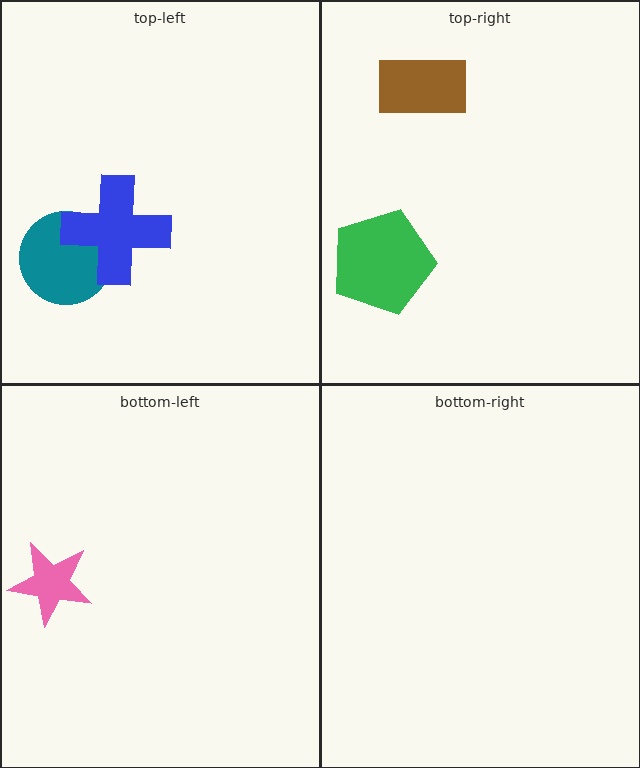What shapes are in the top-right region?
The green pentagon, the brown rectangle.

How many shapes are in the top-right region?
2.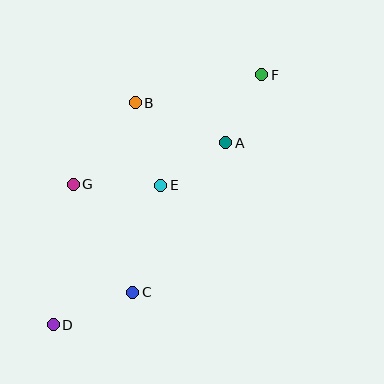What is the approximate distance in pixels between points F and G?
The distance between F and G is approximately 218 pixels.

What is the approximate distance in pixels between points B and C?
The distance between B and C is approximately 189 pixels.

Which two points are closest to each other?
Points A and F are closest to each other.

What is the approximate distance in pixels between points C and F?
The distance between C and F is approximately 253 pixels.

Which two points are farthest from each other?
Points D and F are farthest from each other.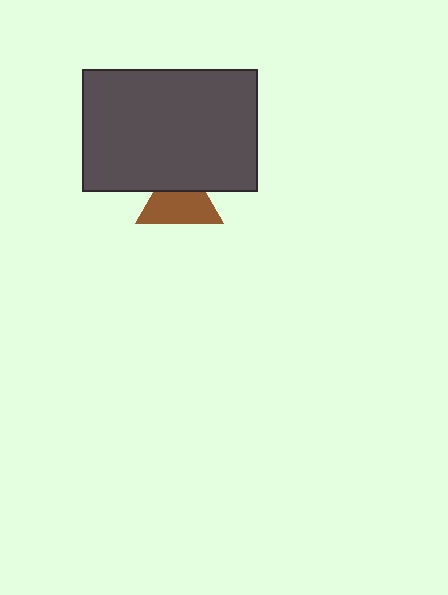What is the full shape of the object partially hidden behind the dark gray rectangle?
The partially hidden object is a brown triangle.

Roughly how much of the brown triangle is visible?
Most of it is visible (roughly 66%).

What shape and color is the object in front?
The object in front is a dark gray rectangle.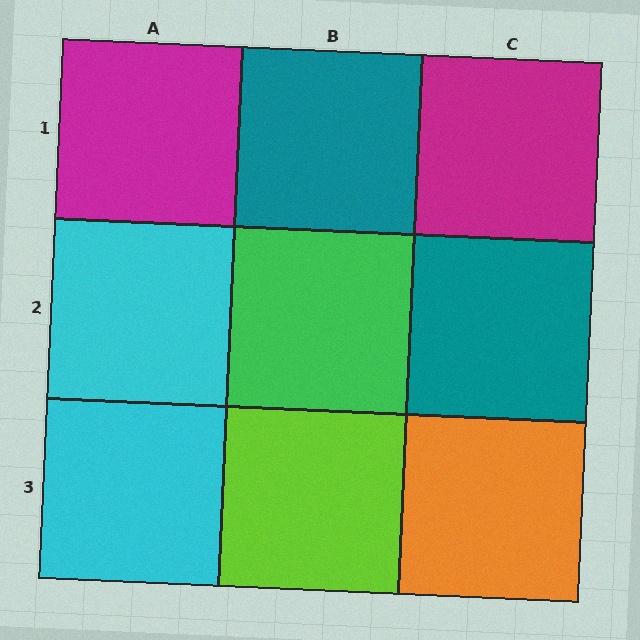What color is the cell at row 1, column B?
Teal.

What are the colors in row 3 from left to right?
Cyan, lime, orange.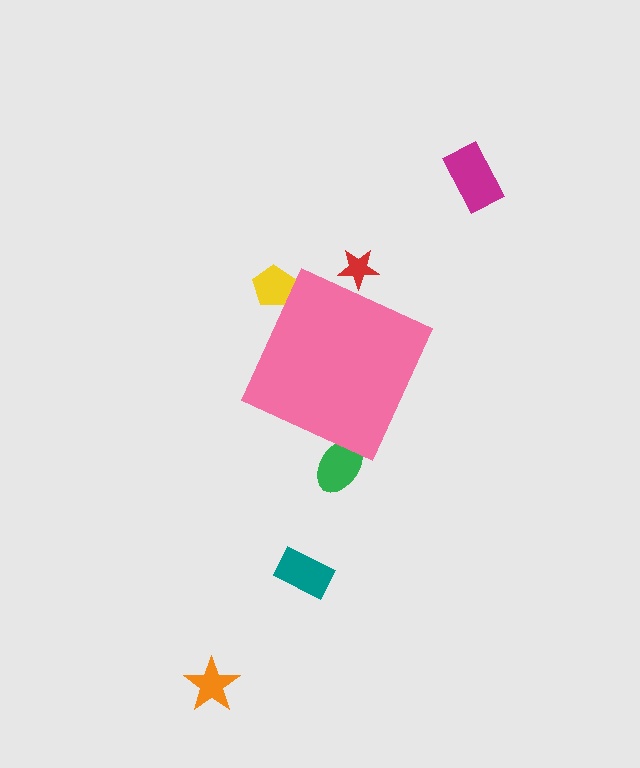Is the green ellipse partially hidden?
Yes, the green ellipse is partially hidden behind the pink diamond.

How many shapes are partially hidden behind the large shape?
3 shapes are partially hidden.